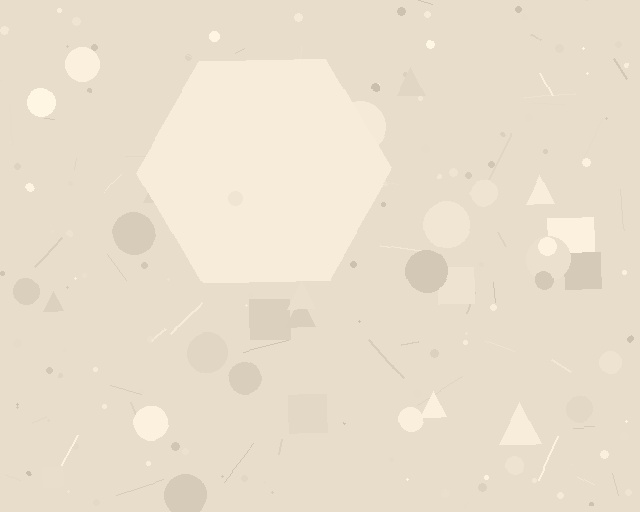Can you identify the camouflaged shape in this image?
The camouflaged shape is a hexagon.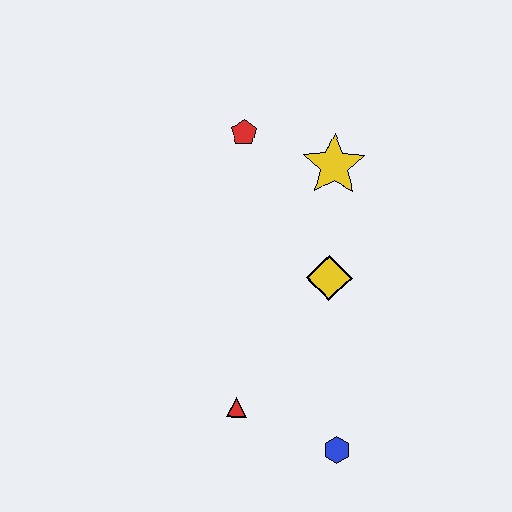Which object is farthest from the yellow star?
The blue hexagon is farthest from the yellow star.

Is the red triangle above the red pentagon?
No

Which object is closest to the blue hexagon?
The red triangle is closest to the blue hexagon.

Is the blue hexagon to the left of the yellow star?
No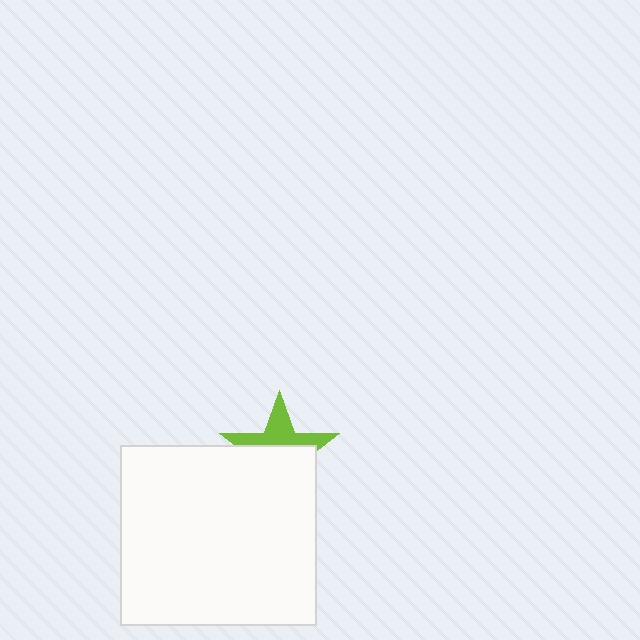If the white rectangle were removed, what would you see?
You would see the complete lime star.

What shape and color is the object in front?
The object in front is a white rectangle.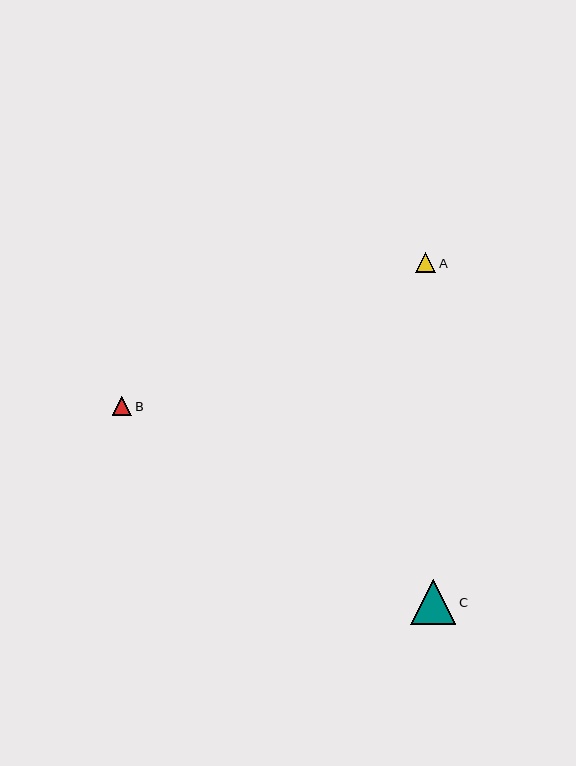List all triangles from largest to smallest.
From largest to smallest: C, A, B.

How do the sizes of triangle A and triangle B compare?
Triangle A and triangle B are approximately the same size.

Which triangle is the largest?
Triangle C is the largest with a size of approximately 45 pixels.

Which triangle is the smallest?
Triangle B is the smallest with a size of approximately 19 pixels.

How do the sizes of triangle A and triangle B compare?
Triangle A and triangle B are approximately the same size.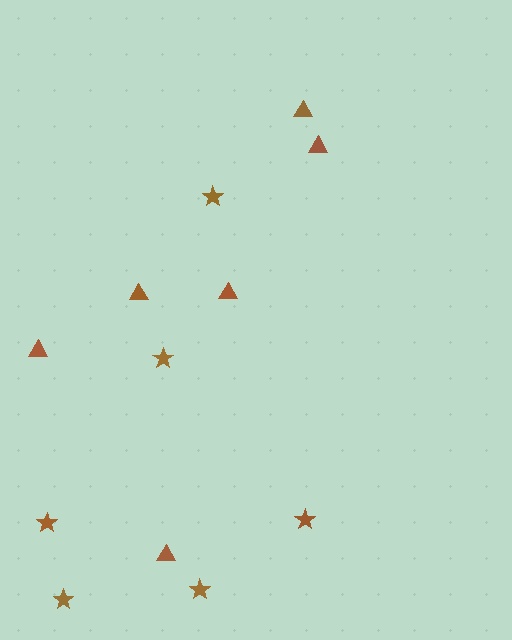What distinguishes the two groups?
There are 2 groups: one group of triangles (6) and one group of stars (6).